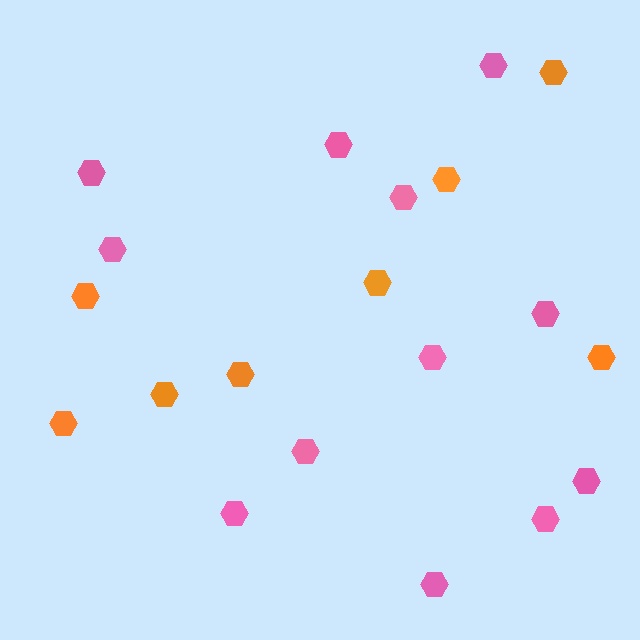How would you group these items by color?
There are 2 groups: one group of pink hexagons (12) and one group of orange hexagons (8).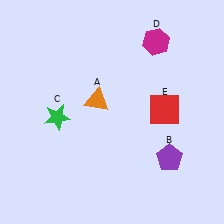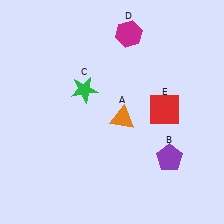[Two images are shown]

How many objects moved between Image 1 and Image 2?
3 objects moved between the two images.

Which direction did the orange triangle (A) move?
The orange triangle (A) moved right.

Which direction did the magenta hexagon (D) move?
The magenta hexagon (D) moved left.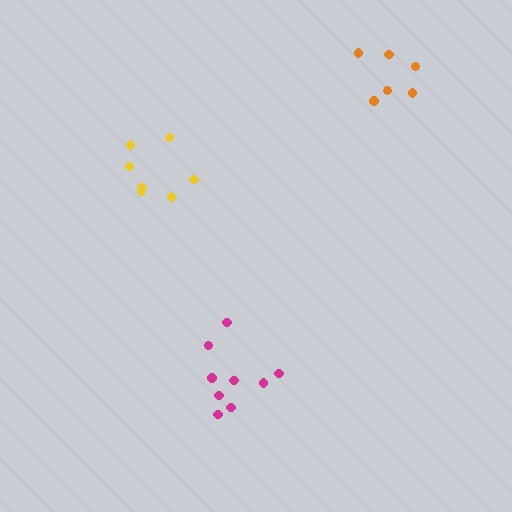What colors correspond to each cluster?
The clusters are colored: orange, yellow, magenta.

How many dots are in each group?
Group 1: 6 dots, Group 2: 7 dots, Group 3: 9 dots (22 total).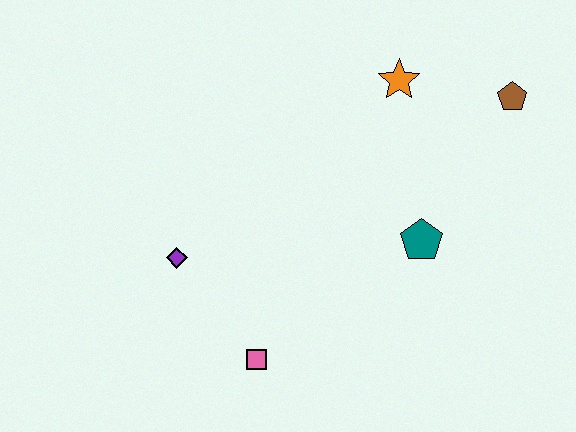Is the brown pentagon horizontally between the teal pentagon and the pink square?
No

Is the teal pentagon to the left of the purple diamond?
No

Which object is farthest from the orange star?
The pink square is farthest from the orange star.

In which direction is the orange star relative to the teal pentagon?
The orange star is above the teal pentagon.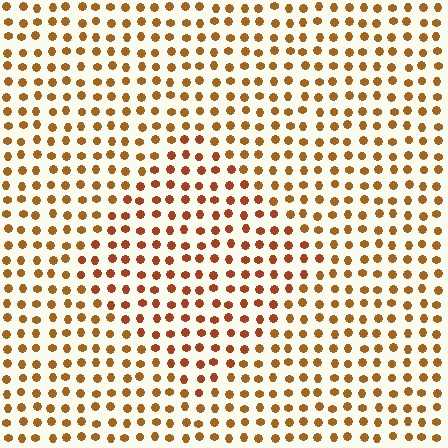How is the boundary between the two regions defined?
The boundary is defined purely by a slight shift in hue (about 18 degrees). Spacing, size, and orientation are identical on both sides.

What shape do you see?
I see a diamond.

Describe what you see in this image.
The image is filled with small brown elements in a uniform arrangement. A diamond-shaped region is visible where the elements are tinted to a slightly different hue, forming a subtle color boundary.